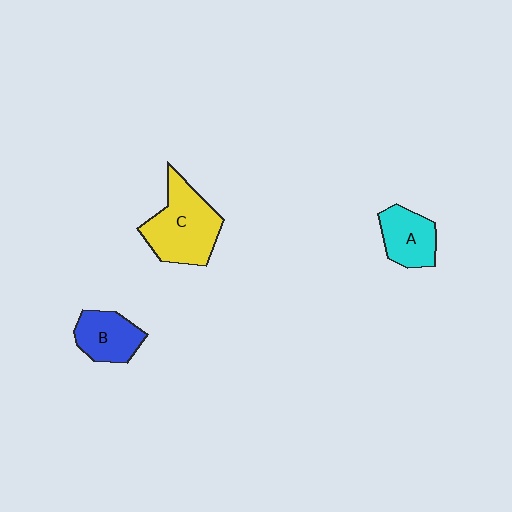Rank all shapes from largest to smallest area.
From largest to smallest: C (yellow), A (cyan), B (blue).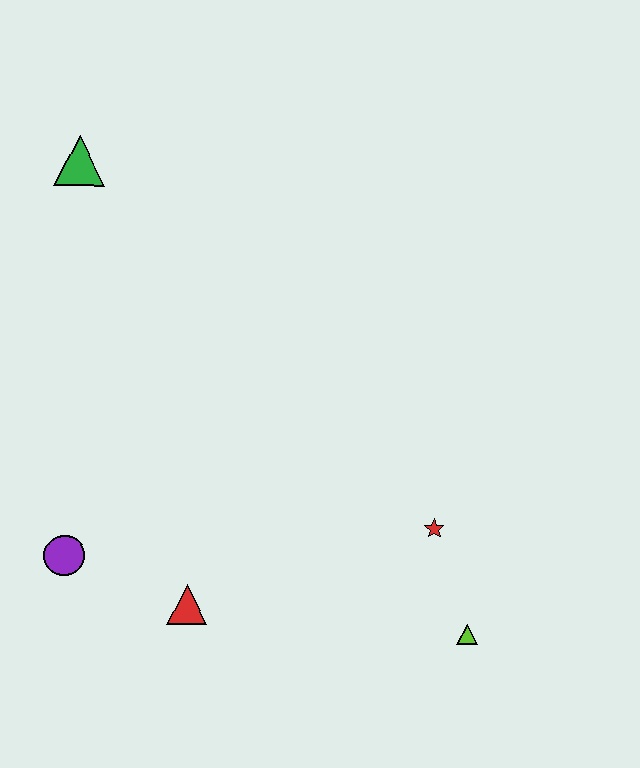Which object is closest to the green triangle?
The purple circle is closest to the green triangle.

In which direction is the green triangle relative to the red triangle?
The green triangle is above the red triangle.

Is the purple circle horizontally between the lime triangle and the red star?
No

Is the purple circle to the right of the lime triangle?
No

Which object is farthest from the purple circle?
The lime triangle is farthest from the purple circle.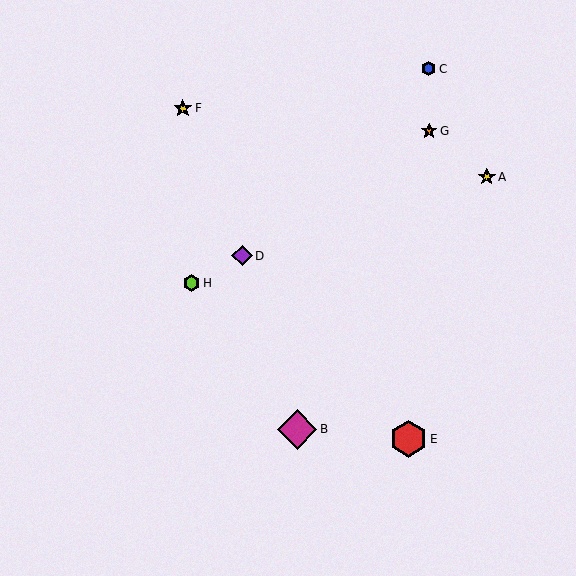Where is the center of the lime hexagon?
The center of the lime hexagon is at (192, 283).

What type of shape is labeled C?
Shape C is a blue hexagon.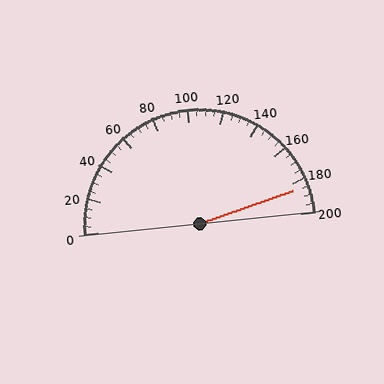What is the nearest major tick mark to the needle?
The nearest major tick mark is 180.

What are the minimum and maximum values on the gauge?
The gauge ranges from 0 to 200.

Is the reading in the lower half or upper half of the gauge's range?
The reading is in the upper half of the range (0 to 200).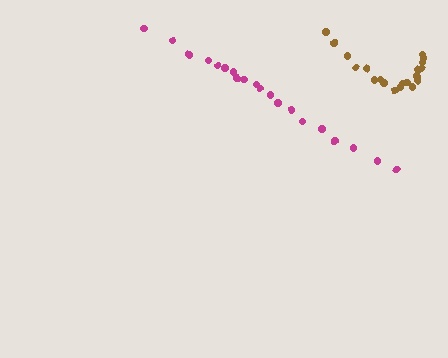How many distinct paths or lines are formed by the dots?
There are 2 distinct paths.